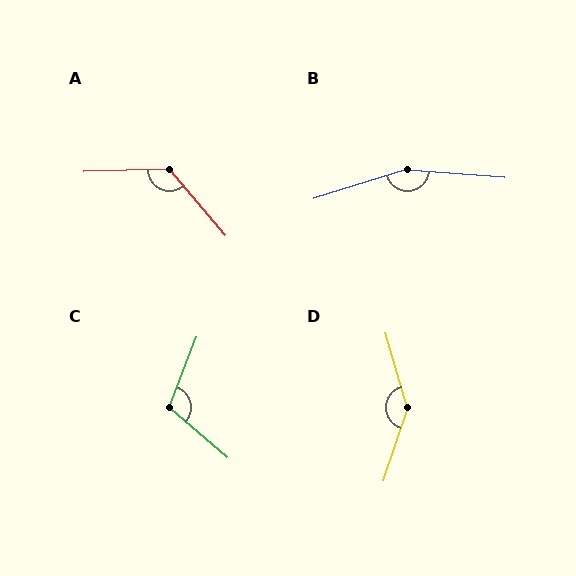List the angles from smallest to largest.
C (109°), A (129°), D (146°), B (158°).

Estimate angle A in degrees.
Approximately 129 degrees.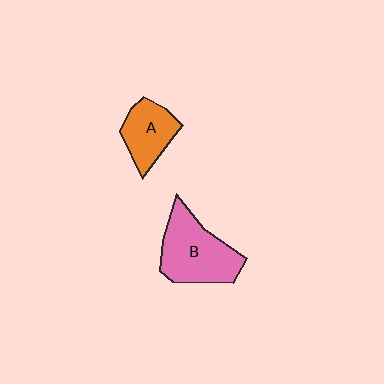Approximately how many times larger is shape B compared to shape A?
Approximately 1.6 times.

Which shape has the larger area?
Shape B (pink).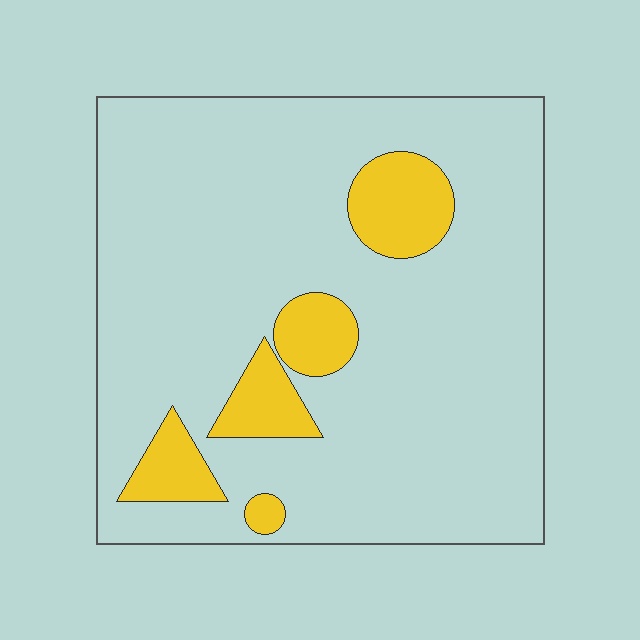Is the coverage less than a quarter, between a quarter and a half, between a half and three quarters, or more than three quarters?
Less than a quarter.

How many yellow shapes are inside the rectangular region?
5.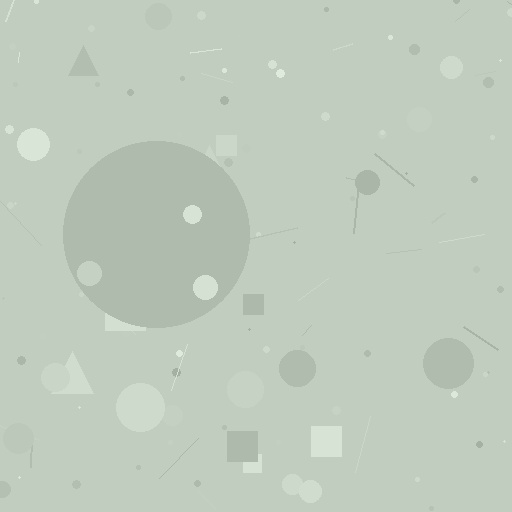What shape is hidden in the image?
A circle is hidden in the image.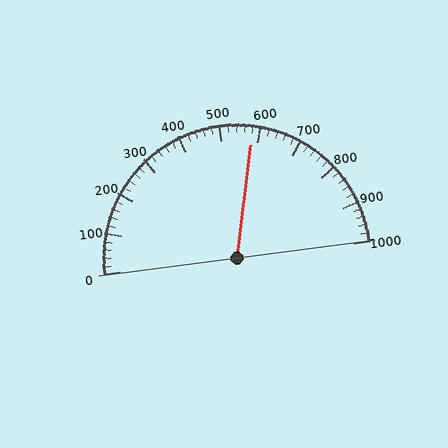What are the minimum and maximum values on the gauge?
The gauge ranges from 0 to 1000.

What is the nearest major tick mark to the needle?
The nearest major tick mark is 600.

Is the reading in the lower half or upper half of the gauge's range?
The reading is in the upper half of the range (0 to 1000).